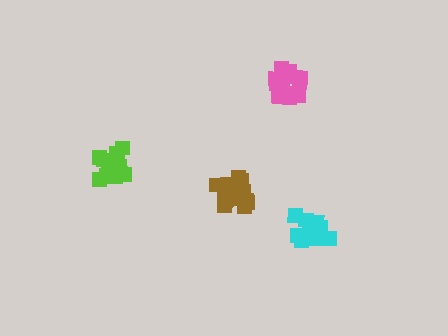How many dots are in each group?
Group 1: 15 dots, Group 2: 18 dots, Group 3: 19 dots, Group 4: 16 dots (68 total).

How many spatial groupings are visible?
There are 4 spatial groupings.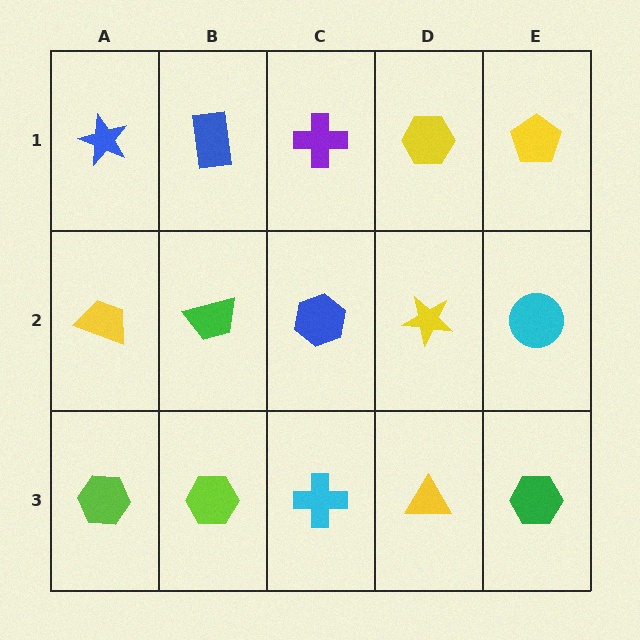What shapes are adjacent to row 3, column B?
A green trapezoid (row 2, column B), a lime hexagon (row 3, column A), a cyan cross (row 3, column C).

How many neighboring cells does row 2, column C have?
4.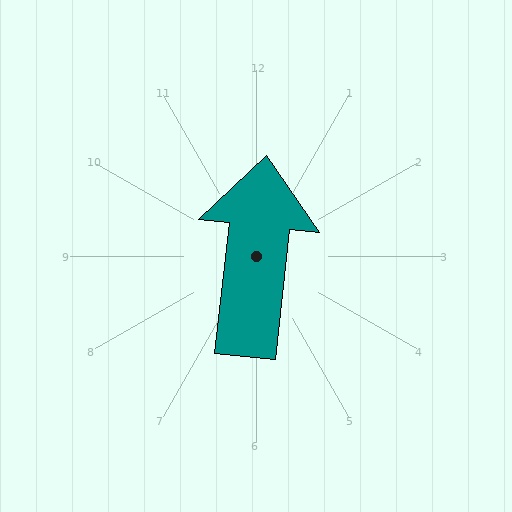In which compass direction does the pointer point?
North.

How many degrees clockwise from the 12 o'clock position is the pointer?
Approximately 6 degrees.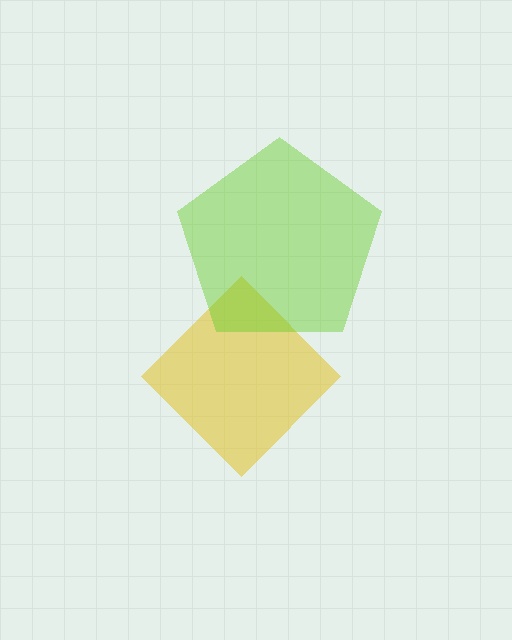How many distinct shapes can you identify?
There are 2 distinct shapes: a yellow diamond, a lime pentagon.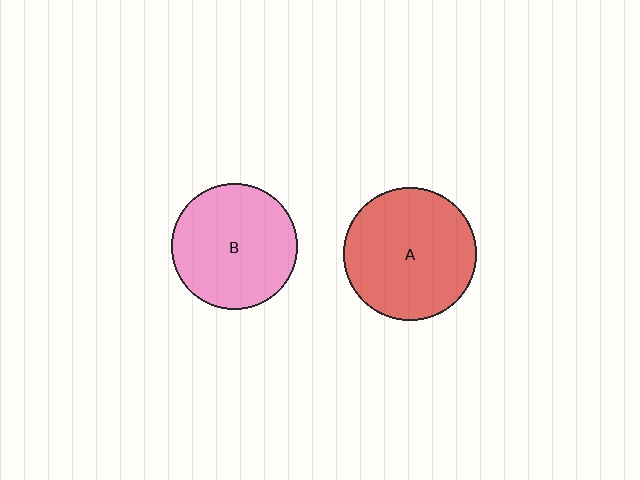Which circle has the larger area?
Circle A (red).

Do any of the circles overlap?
No, none of the circles overlap.